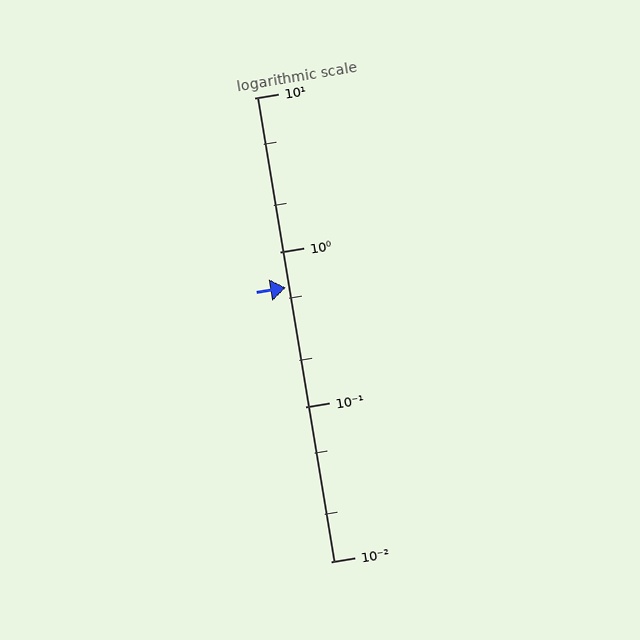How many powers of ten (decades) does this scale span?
The scale spans 3 decades, from 0.01 to 10.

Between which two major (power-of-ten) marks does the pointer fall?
The pointer is between 0.1 and 1.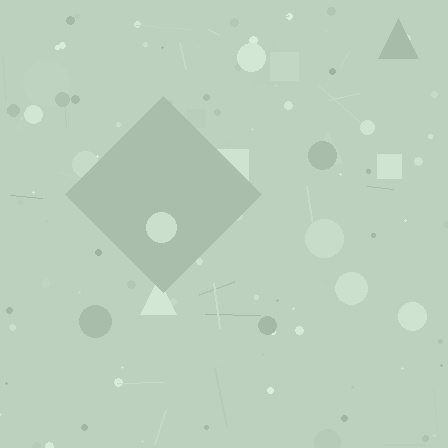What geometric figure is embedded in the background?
A diamond is embedded in the background.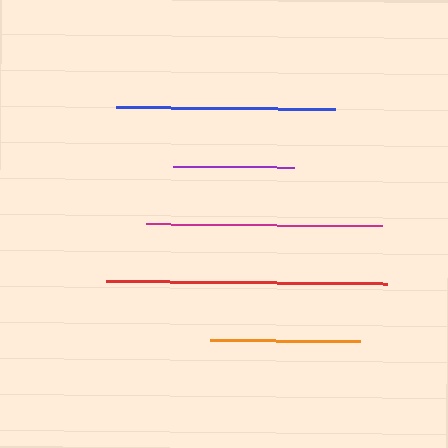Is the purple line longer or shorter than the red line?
The red line is longer than the purple line.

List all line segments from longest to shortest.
From longest to shortest: red, magenta, blue, orange, purple.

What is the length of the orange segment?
The orange segment is approximately 150 pixels long.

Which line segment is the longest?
The red line is the longest at approximately 281 pixels.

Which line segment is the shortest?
The purple line is the shortest at approximately 121 pixels.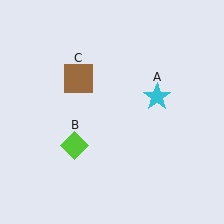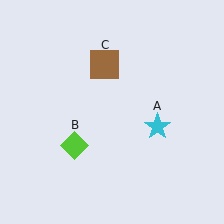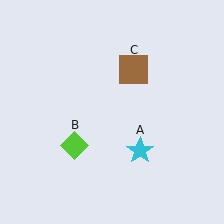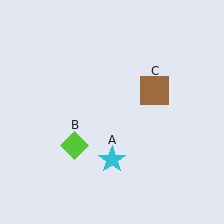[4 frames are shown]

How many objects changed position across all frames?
2 objects changed position: cyan star (object A), brown square (object C).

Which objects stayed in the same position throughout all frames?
Lime diamond (object B) remained stationary.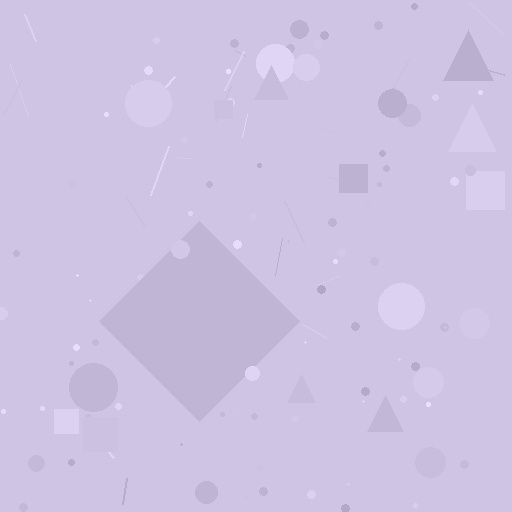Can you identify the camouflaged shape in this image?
The camouflaged shape is a diamond.